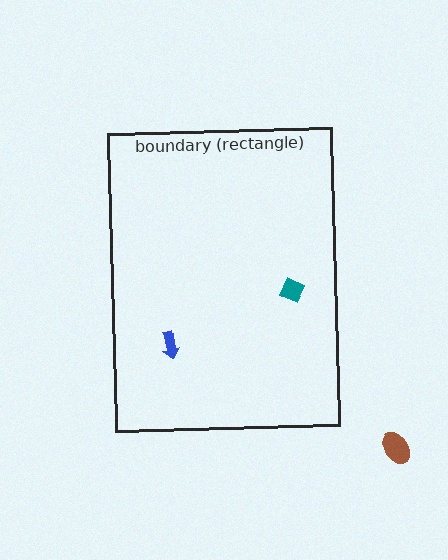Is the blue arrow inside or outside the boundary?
Inside.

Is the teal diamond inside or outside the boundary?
Inside.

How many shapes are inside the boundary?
2 inside, 1 outside.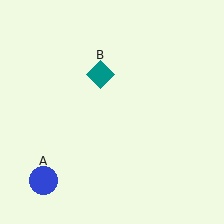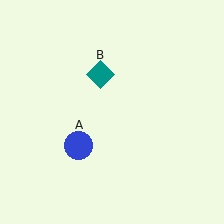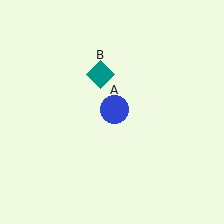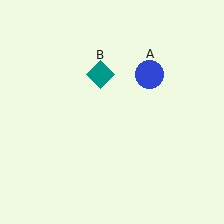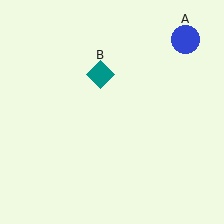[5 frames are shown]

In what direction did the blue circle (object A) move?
The blue circle (object A) moved up and to the right.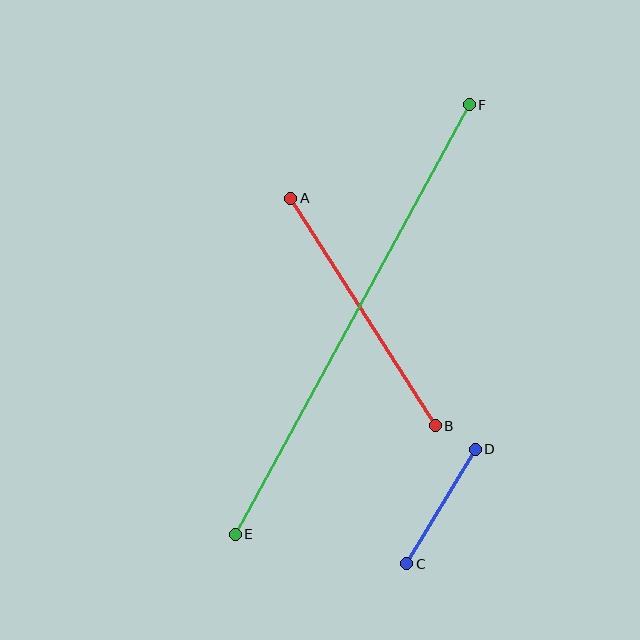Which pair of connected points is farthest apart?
Points E and F are farthest apart.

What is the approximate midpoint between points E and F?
The midpoint is at approximately (352, 319) pixels.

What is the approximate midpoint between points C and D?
The midpoint is at approximately (441, 507) pixels.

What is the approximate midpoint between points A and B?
The midpoint is at approximately (363, 312) pixels.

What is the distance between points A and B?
The distance is approximately 270 pixels.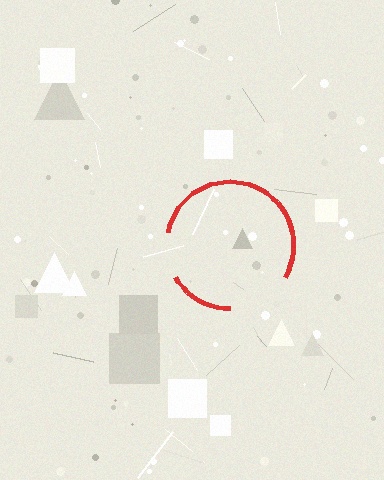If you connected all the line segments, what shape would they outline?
They would outline a circle.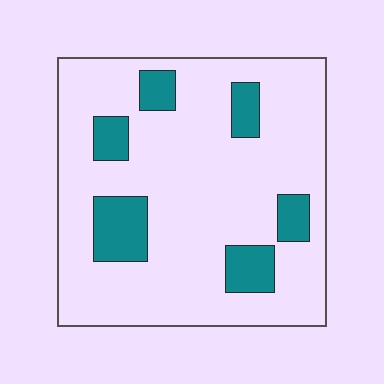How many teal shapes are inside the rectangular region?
6.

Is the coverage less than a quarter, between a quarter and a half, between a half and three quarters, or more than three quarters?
Less than a quarter.